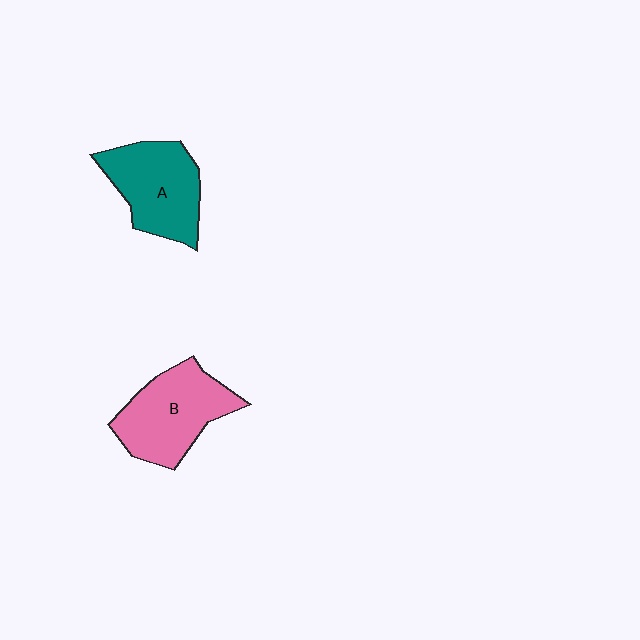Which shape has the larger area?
Shape B (pink).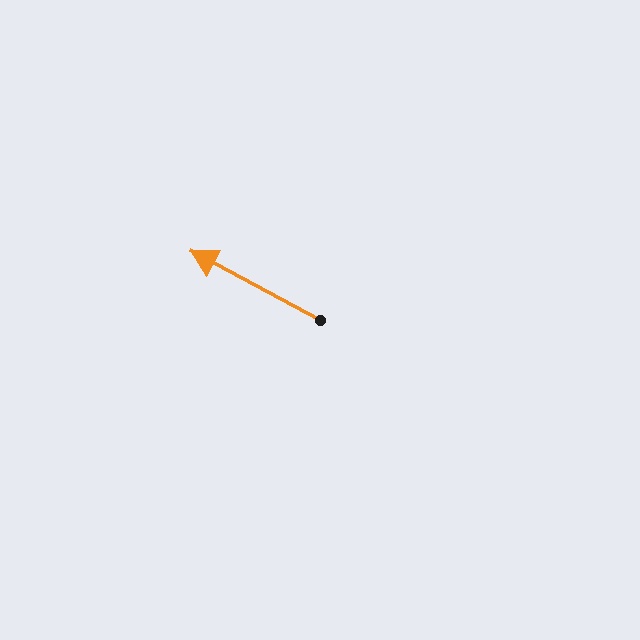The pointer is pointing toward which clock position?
Roughly 10 o'clock.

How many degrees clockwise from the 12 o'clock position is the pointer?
Approximately 298 degrees.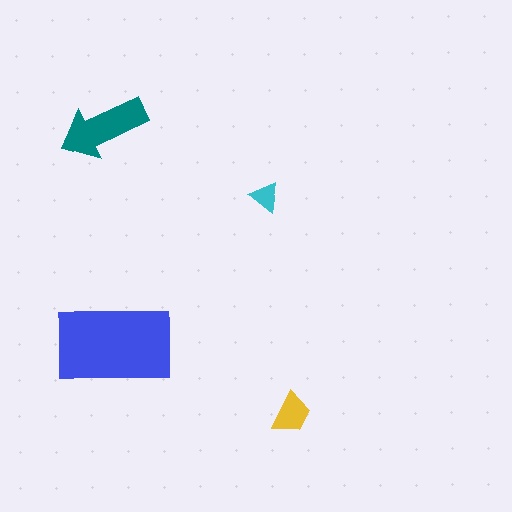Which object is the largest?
The blue rectangle.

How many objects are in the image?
There are 4 objects in the image.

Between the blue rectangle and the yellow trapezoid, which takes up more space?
The blue rectangle.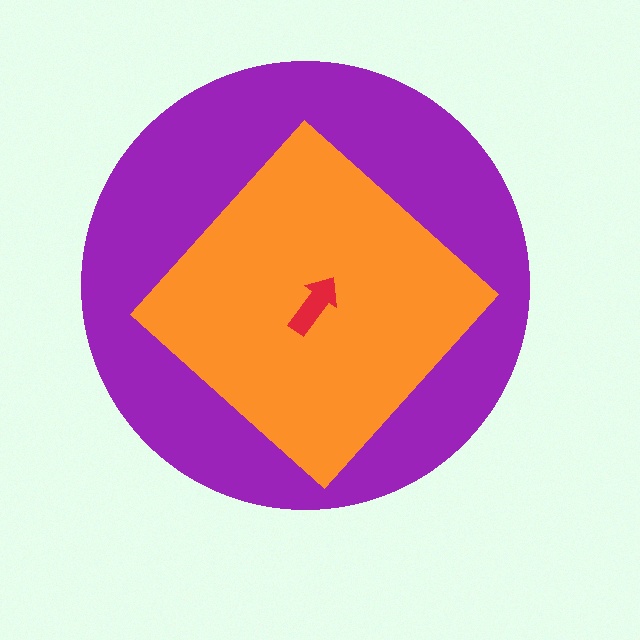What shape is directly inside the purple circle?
The orange diamond.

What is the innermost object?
The red arrow.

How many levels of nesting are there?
3.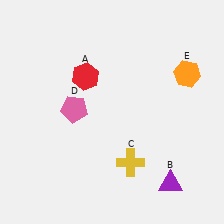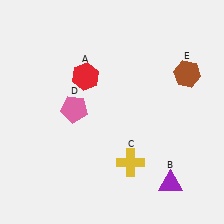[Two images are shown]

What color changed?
The hexagon (E) changed from orange in Image 1 to brown in Image 2.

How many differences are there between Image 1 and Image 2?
There is 1 difference between the two images.